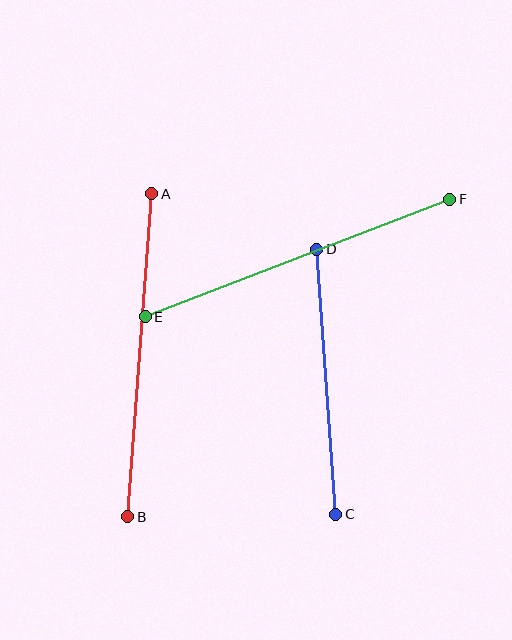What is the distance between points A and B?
The distance is approximately 324 pixels.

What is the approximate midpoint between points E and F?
The midpoint is at approximately (297, 258) pixels.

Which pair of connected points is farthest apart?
Points E and F are farthest apart.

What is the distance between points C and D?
The distance is approximately 266 pixels.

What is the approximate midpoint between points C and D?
The midpoint is at approximately (326, 382) pixels.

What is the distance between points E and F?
The distance is approximately 327 pixels.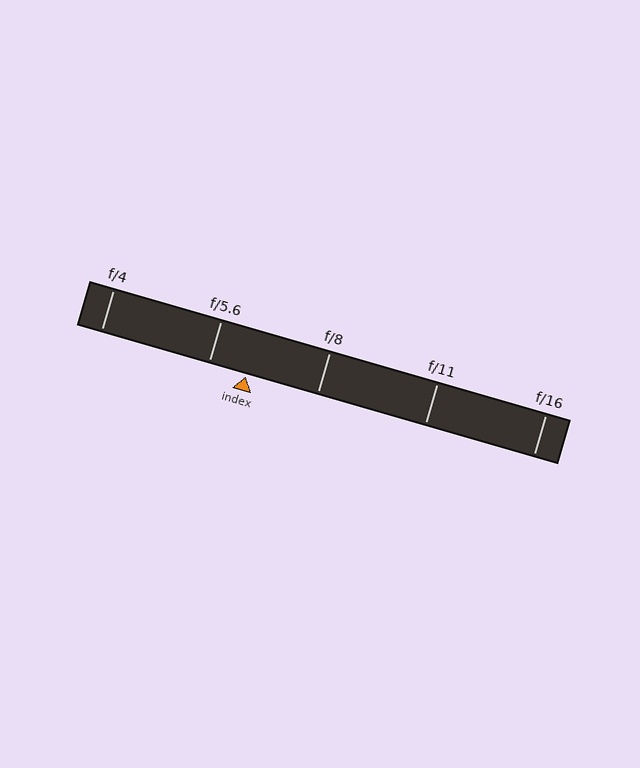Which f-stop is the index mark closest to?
The index mark is closest to f/5.6.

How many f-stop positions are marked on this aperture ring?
There are 5 f-stop positions marked.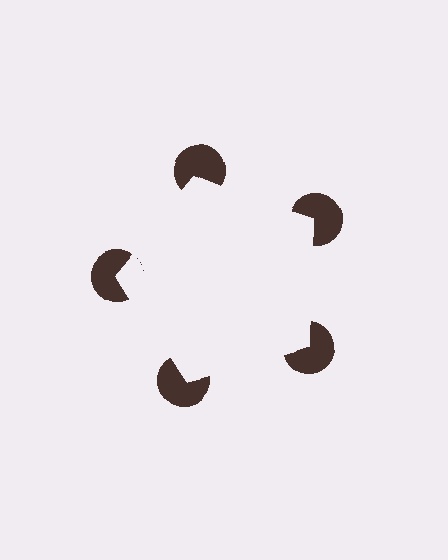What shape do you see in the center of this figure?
An illusory pentagon — its edges are inferred from the aligned wedge cuts in the pac-man discs, not physically drawn.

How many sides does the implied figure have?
5 sides.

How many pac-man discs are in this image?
There are 5 — one at each vertex of the illusory pentagon.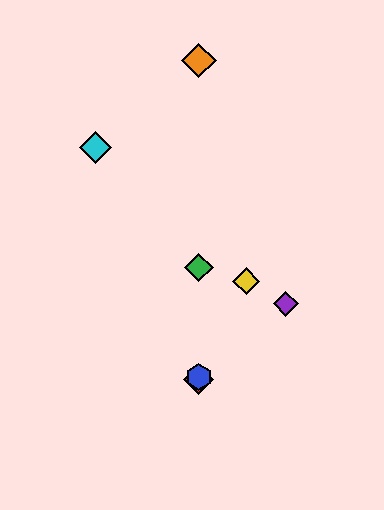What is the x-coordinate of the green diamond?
The green diamond is at x≈199.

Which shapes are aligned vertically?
The red diamond, the blue hexagon, the green diamond, the orange diamond are aligned vertically.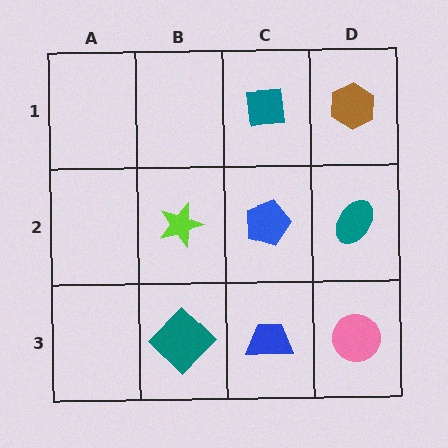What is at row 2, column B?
A lime star.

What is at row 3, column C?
A blue trapezoid.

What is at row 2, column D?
A teal ellipse.